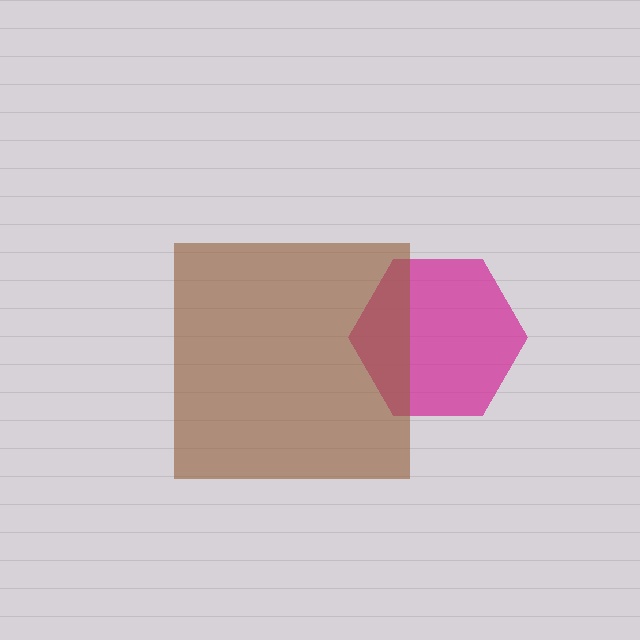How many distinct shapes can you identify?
There are 2 distinct shapes: a magenta hexagon, a brown square.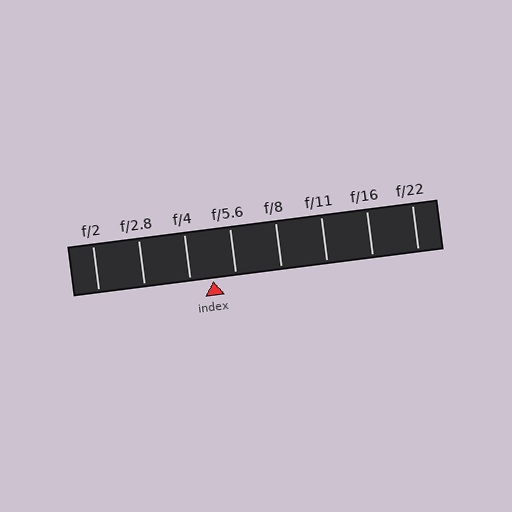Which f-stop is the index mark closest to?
The index mark is closest to f/5.6.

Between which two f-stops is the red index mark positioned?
The index mark is between f/4 and f/5.6.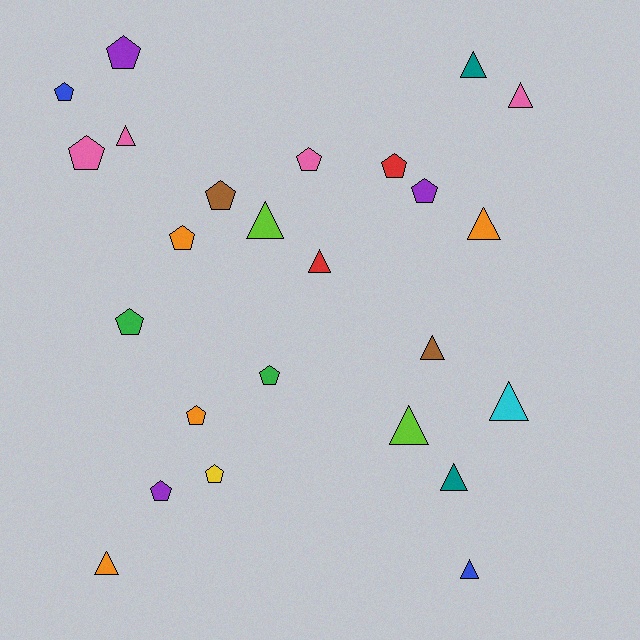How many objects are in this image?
There are 25 objects.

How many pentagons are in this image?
There are 13 pentagons.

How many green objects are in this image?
There are 2 green objects.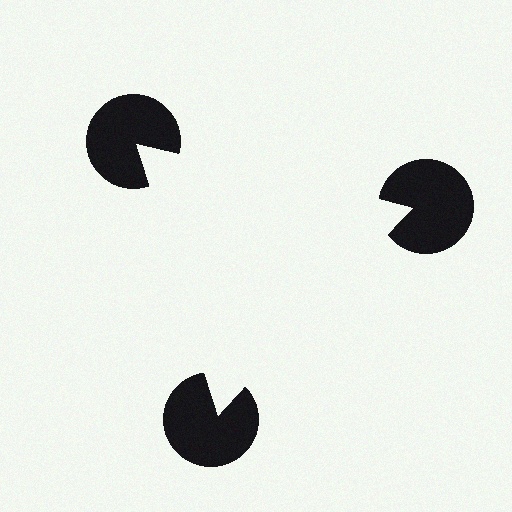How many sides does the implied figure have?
3 sides.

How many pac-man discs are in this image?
There are 3 — one at each vertex of the illusory triangle.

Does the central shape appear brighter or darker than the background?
It typically appears slightly brighter than the background, even though no actual brightness change is drawn.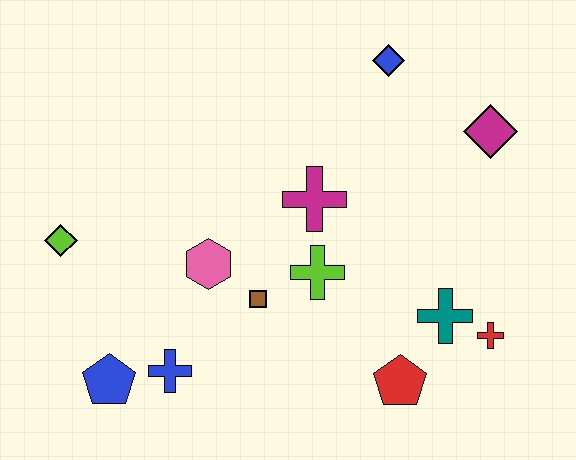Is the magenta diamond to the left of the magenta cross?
No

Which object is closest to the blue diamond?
The magenta diamond is closest to the blue diamond.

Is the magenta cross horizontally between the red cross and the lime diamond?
Yes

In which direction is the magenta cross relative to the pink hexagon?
The magenta cross is to the right of the pink hexagon.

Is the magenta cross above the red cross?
Yes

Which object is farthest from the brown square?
The magenta diamond is farthest from the brown square.